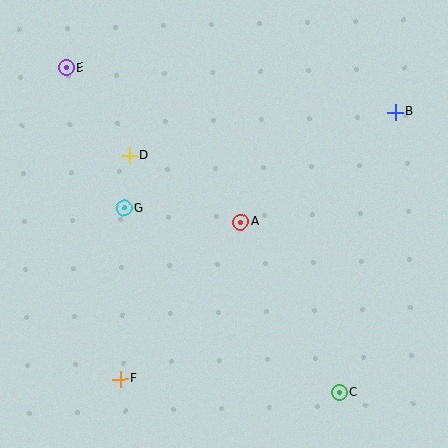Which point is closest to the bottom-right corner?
Point C is closest to the bottom-right corner.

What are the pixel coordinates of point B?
Point B is at (396, 112).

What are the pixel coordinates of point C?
Point C is at (339, 392).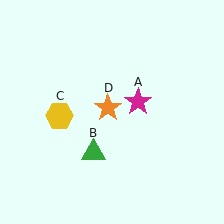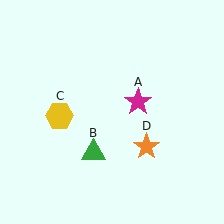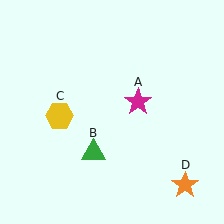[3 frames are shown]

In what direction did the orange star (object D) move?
The orange star (object D) moved down and to the right.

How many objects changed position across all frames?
1 object changed position: orange star (object D).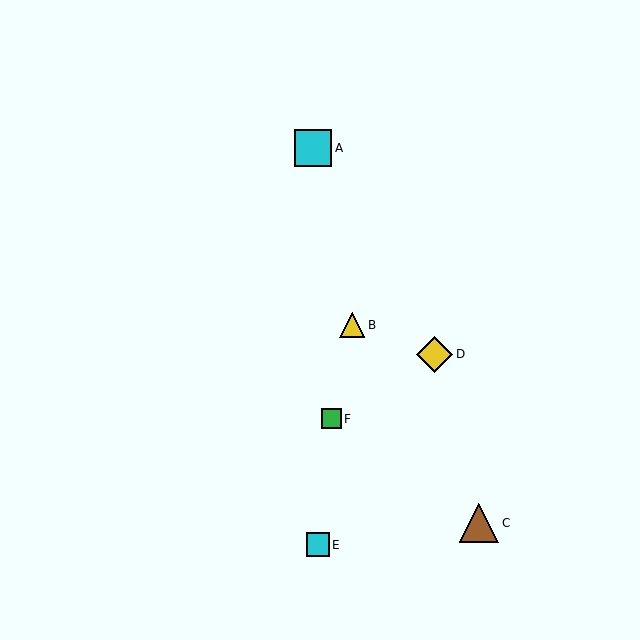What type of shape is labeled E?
Shape E is a cyan square.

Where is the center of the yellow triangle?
The center of the yellow triangle is at (352, 325).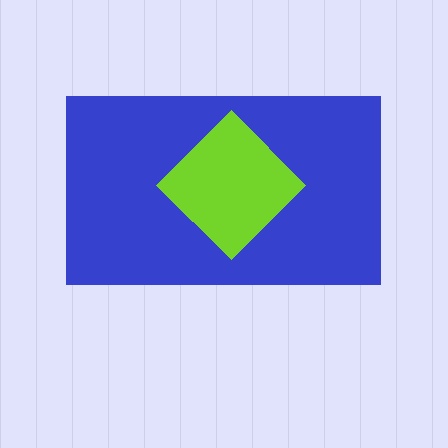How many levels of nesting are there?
2.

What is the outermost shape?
The blue rectangle.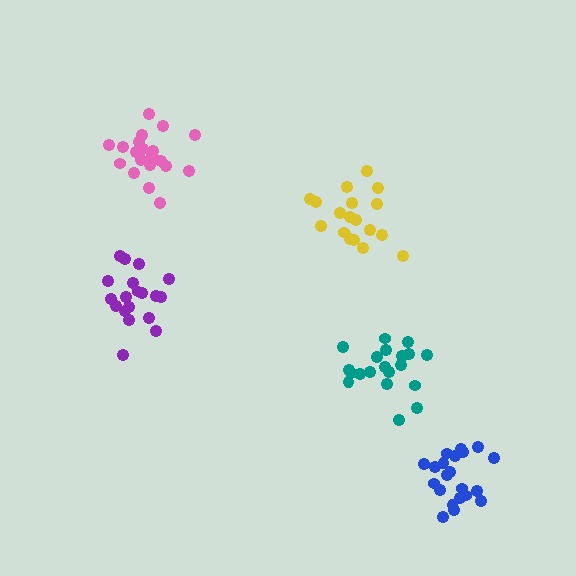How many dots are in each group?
Group 1: 18 dots, Group 2: 21 dots, Group 3: 19 dots, Group 4: 21 dots, Group 5: 20 dots (99 total).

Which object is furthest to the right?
The blue cluster is rightmost.